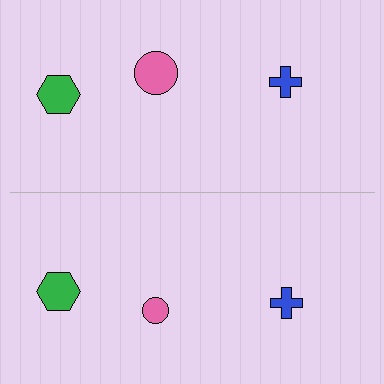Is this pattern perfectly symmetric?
No, the pattern is not perfectly symmetric. The pink circle on the bottom side has a different size than its mirror counterpart.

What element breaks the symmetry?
The pink circle on the bottom side has a different size than its mirror counterpart.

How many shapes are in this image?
There are 6 shapes in this image.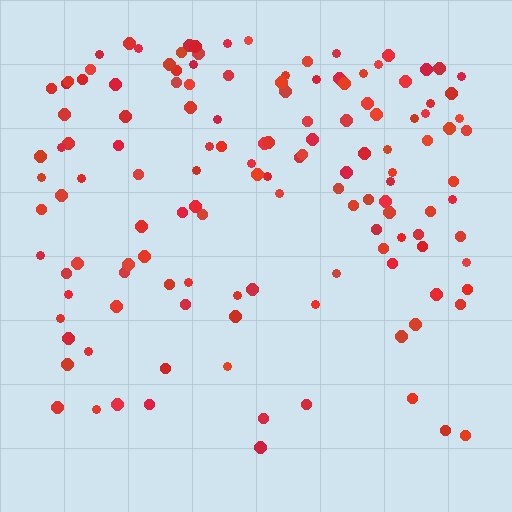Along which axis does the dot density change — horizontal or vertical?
Vertical.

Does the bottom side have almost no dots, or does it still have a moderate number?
Still a moderate number, just noticeably fewer than the top.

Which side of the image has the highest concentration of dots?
The top.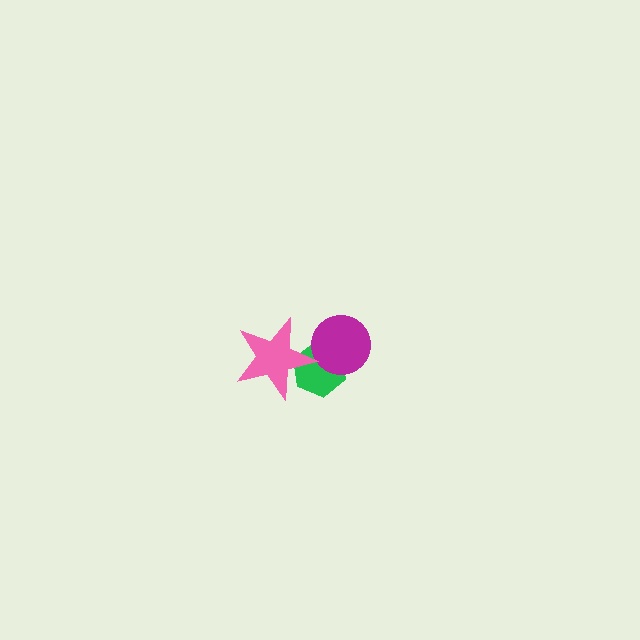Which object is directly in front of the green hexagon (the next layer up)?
The magenta circle is directly in front of the green hexagon.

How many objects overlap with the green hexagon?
2 objects overlap with the green hexagon.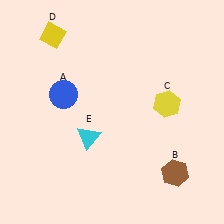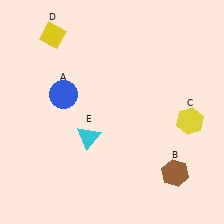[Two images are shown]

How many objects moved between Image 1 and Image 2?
1 object moved between the two images.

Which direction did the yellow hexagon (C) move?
The yellow hexagon (C) moved right.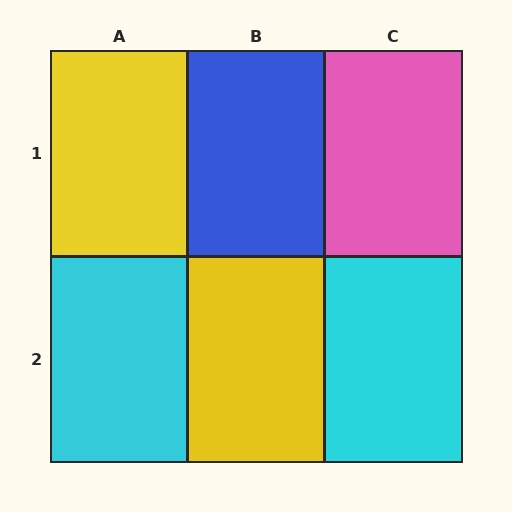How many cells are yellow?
2 cells are yellow.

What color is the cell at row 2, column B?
Yellow.